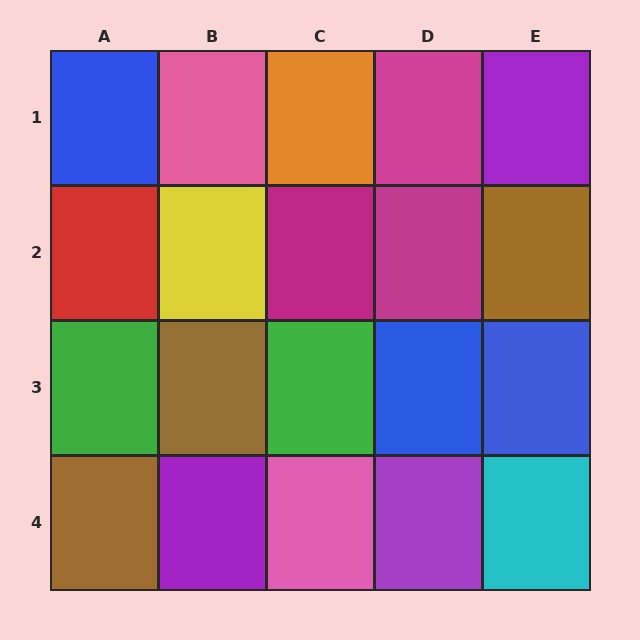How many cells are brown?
3 cells are brown.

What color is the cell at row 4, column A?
Brown.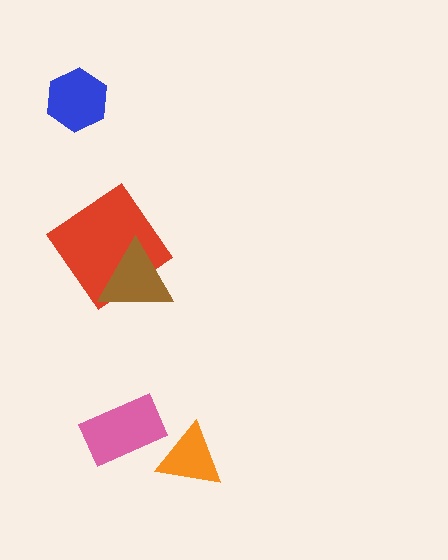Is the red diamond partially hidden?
Yes, it is partially covered by another shape.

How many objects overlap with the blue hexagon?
0 objects overlap with the blue hexagon.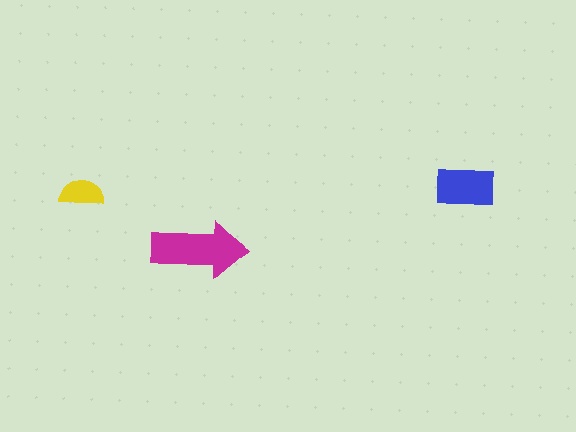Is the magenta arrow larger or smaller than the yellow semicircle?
Larger.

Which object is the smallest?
The yellow semicircle.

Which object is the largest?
The magenta arrow.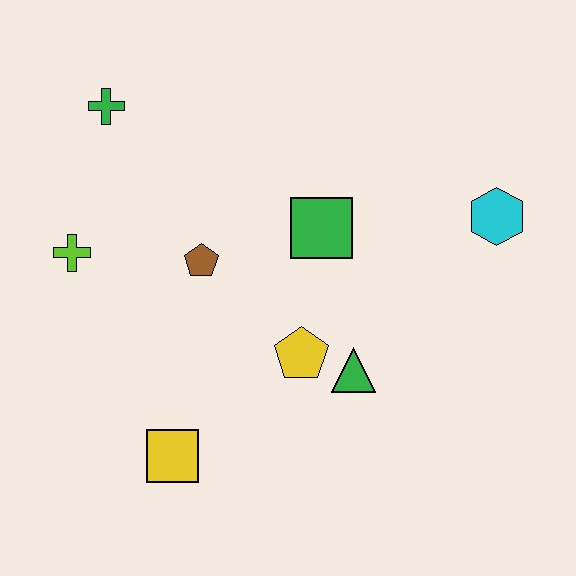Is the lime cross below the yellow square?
No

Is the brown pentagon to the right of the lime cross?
Yes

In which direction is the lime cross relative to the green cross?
The lime cross is below the green cross.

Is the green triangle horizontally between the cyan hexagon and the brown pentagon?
Yes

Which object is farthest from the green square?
The yellow square is farthest from the green square.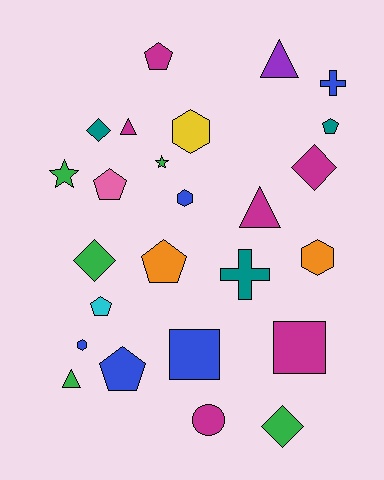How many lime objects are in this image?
There are no lime objects.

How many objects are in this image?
There are 25 objects.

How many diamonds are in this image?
There are 4 diamonds.